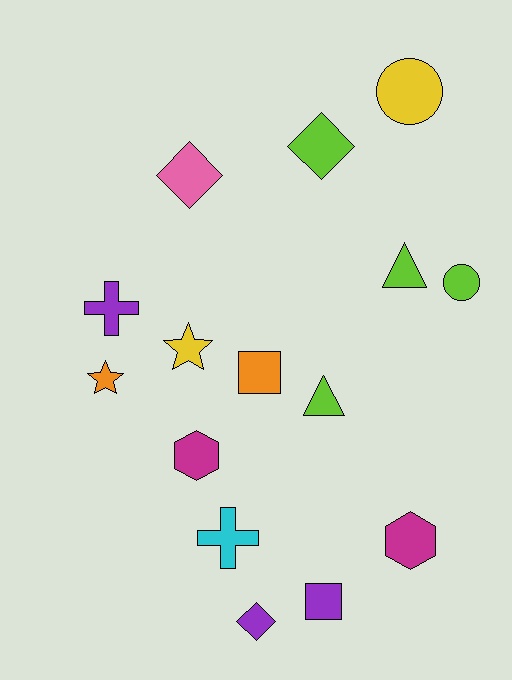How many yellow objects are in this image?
There are 2 yellow objects.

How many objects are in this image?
There are 15 objects.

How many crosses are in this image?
There are 2 crosses.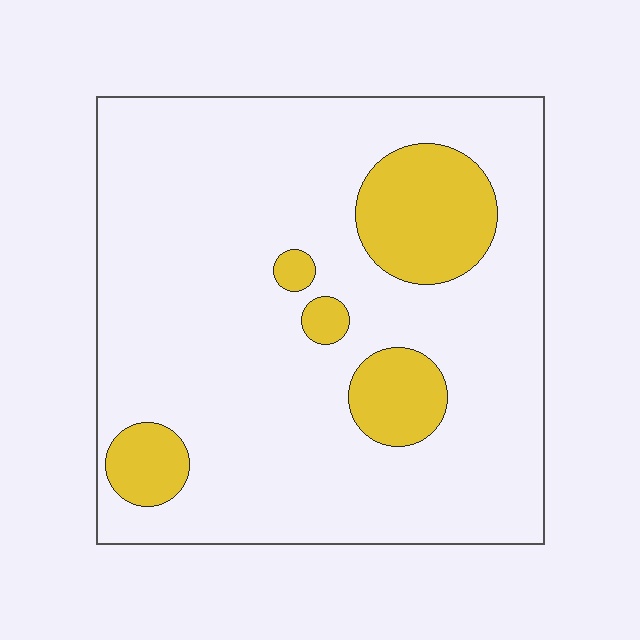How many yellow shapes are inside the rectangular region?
5.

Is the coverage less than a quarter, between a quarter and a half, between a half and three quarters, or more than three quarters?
Less than a quarter.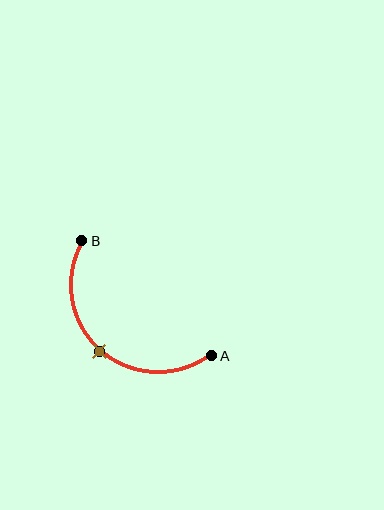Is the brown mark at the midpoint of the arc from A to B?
Yes. The brown mark lies on the arc at equal arc-length from both A and B — it is the arc midpoint.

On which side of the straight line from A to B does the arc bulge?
The arc bulges below and to the left of the straight line connecting A and B.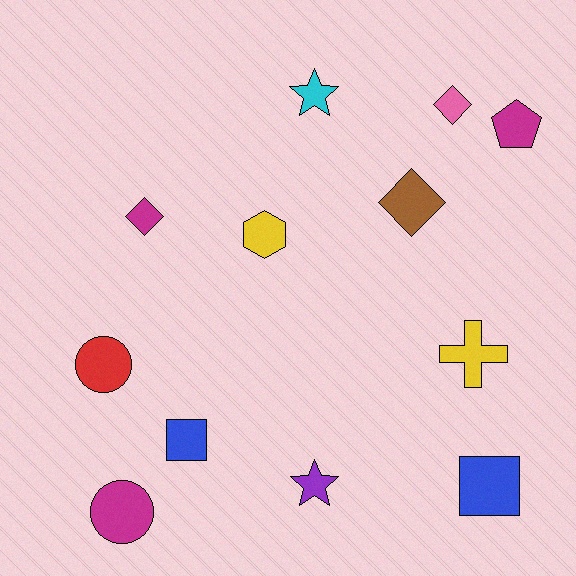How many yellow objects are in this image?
There are 2 yellow objects.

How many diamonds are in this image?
There are 3 diamonds.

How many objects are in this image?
There are 12 objects.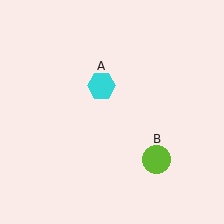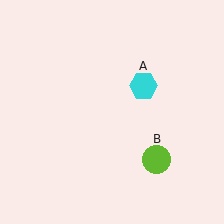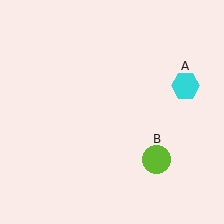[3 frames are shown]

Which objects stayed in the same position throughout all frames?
Lime circle (object B) remained stationary.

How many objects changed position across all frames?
1 object changed position: cyan hexagon (object A).